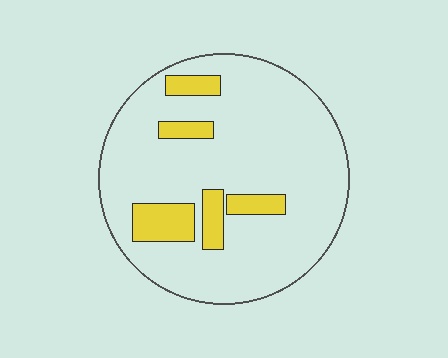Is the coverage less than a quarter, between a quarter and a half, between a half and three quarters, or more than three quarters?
Less than a quarter.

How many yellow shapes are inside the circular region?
5.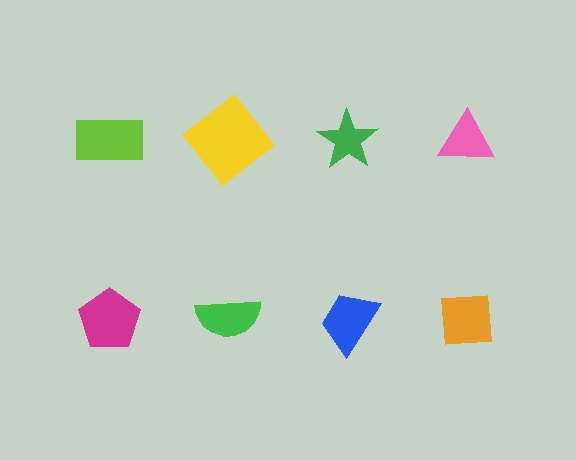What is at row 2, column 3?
A blue trapezoid.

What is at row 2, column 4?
An orange square.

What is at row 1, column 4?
A pink triangle.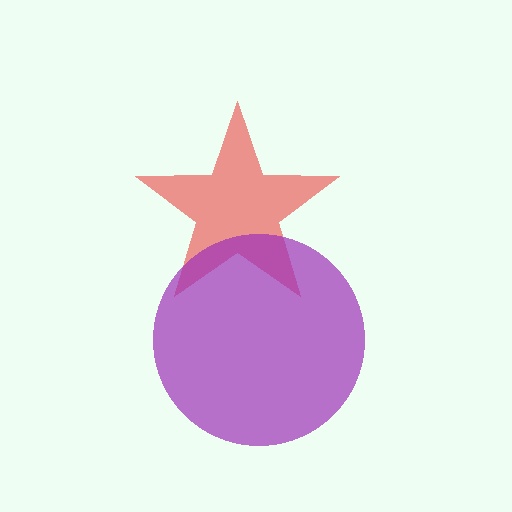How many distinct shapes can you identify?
There are 2 distinct shapes: a red star, a purple circle.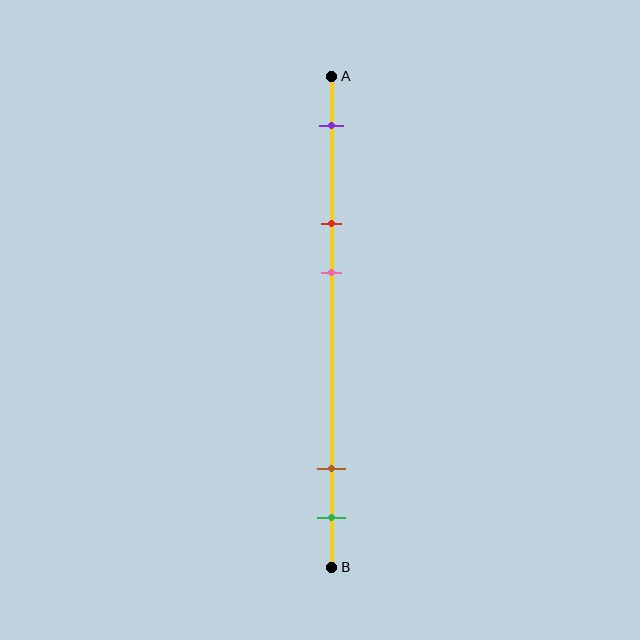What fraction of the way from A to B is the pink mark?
The pink mark is approximately 40% (0.4) of the way from A to B.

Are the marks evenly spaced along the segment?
No, the marks are not evenly spaced.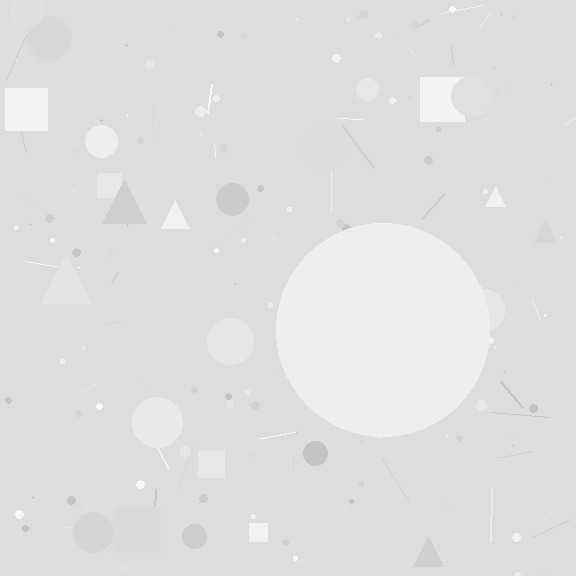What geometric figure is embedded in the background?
A circle is embedded in the background.